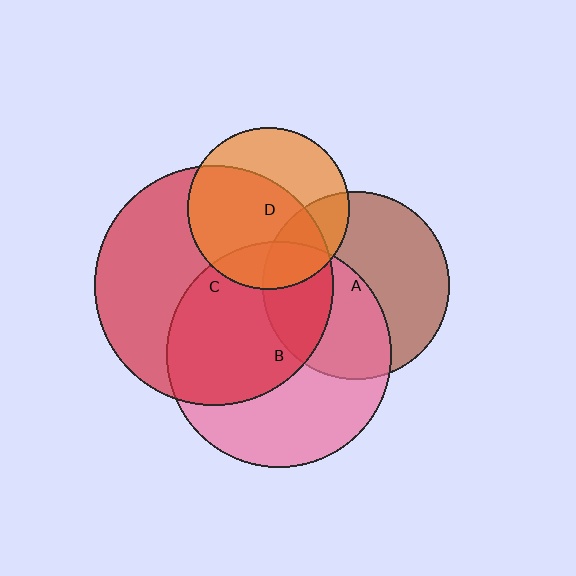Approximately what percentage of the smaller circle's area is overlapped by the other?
Approximately 45%.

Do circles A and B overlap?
Yes.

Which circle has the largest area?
Circle C (red).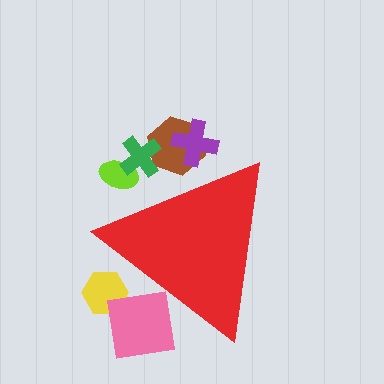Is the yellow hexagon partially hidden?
Yes, the yellow hexagon is partially hidden behind the red triangle.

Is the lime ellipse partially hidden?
Yes, the lime ellipse is partially hidden behind the red triangle.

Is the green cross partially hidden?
Yes, the green cross is partially hidden behind the red triangle.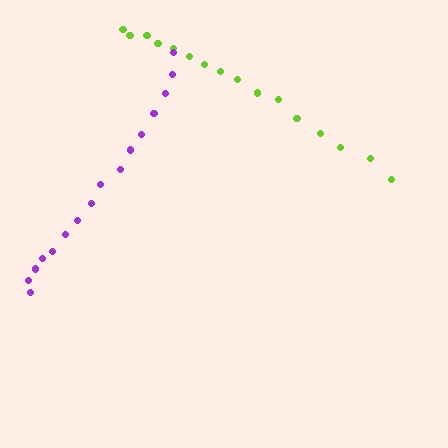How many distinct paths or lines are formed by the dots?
There are 2 distinct paths.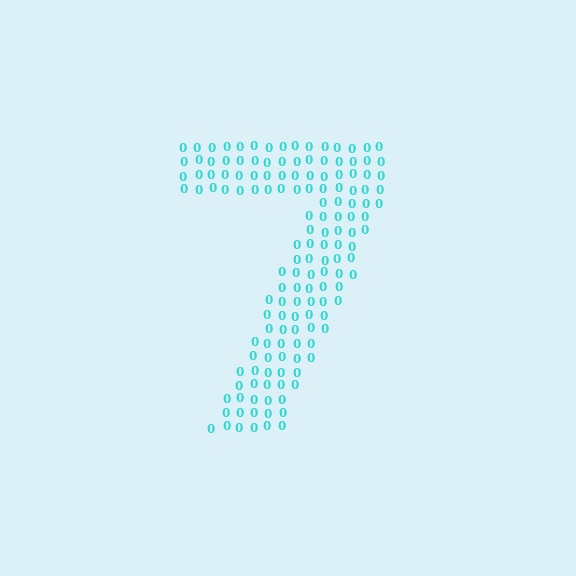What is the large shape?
The large shape is the digit 7.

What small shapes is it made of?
It is made of small digit 0's.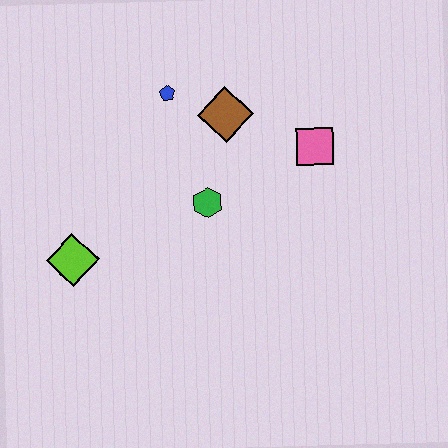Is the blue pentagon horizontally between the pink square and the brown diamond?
No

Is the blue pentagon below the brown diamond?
No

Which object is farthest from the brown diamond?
The lime diamond is farthest from the brown diamond.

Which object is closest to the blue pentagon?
The brown diamond is closest to the blue pentagon.